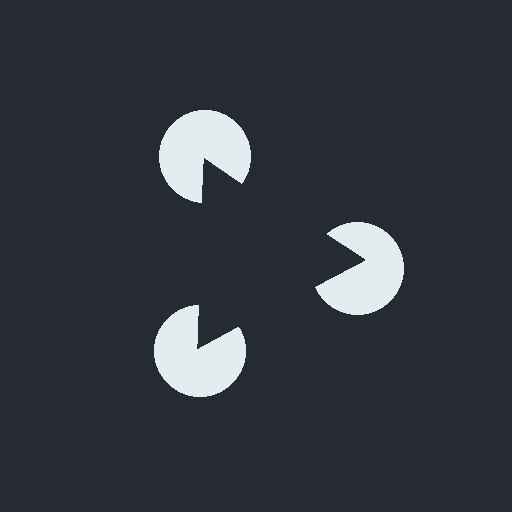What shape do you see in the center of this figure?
An illusory triangle — its edges are inferred from the aligned wedge cuts in the pac-man discs, not physically drawn.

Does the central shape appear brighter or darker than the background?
It typically appears slightly darker than the background, even though no actual brightness change is drawn.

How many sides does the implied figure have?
3 sides.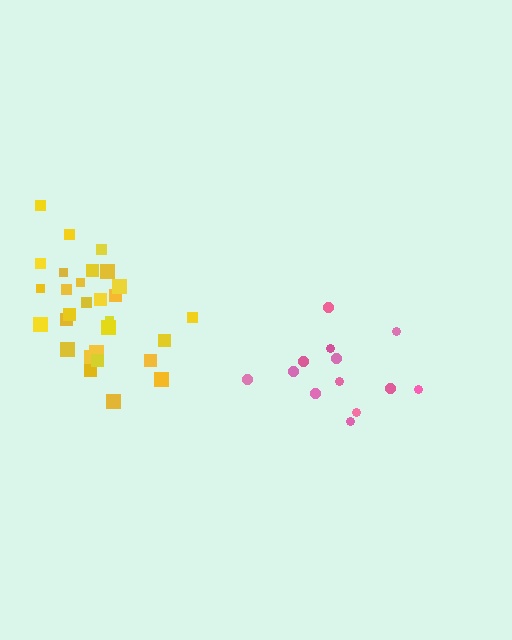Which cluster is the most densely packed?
Yellow.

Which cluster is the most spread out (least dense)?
Pink.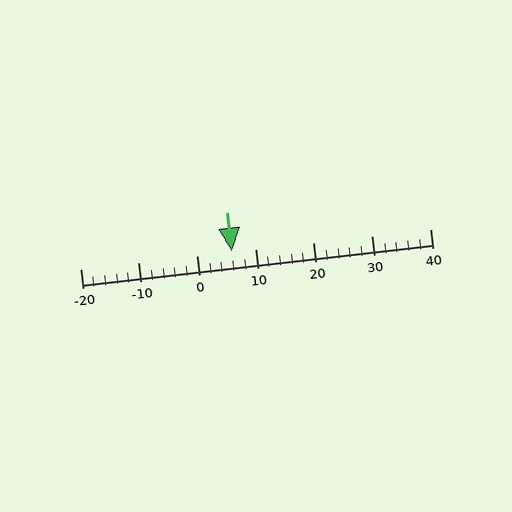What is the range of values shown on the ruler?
The ruler shows values from -20 to 40.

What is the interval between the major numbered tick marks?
The major tick marks are spaced 10 units apart.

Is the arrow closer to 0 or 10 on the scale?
The arrow is closer to 10.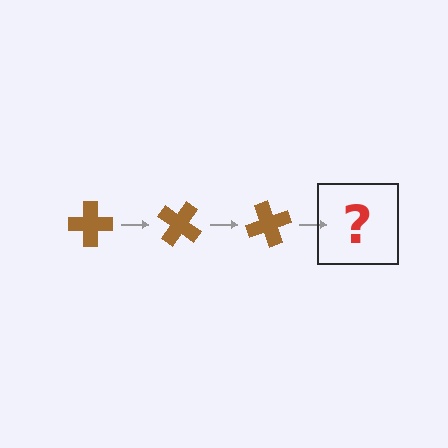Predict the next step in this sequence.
The next step is a brown cross rotated 105 degrees.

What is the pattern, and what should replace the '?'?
The pattern is that the cross rotates 35 degrees each step. The '?' should be a brown cross rotated 105 degrees.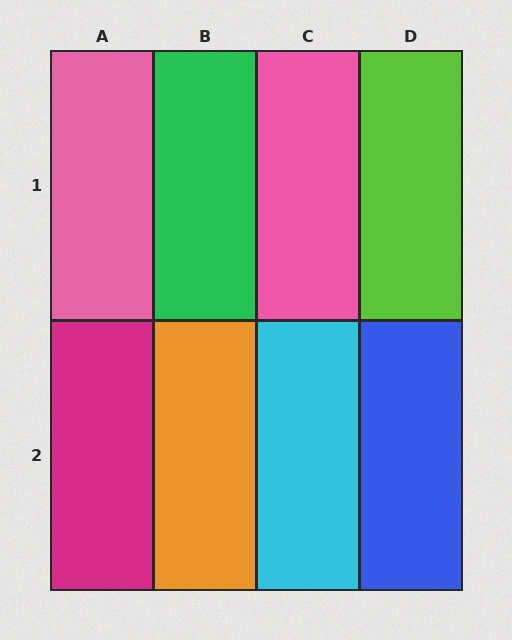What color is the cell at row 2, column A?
Magenta.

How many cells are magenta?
1 cell is magenta.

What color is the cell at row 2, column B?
Orange.